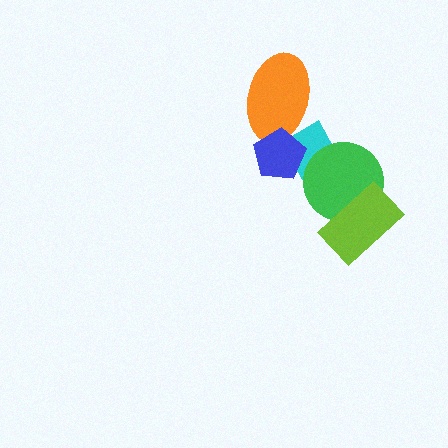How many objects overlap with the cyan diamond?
3 objects overlap with the cyan diamond.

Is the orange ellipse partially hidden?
Yes, it is partially covered by another shape.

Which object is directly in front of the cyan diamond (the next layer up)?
The green circle is directly in front of the cyan diamond.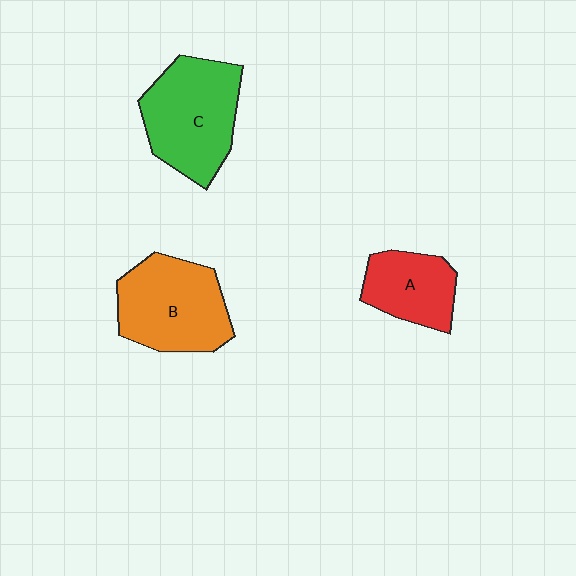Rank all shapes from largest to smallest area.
From largest to smallest: C (green), B (orange), A (red).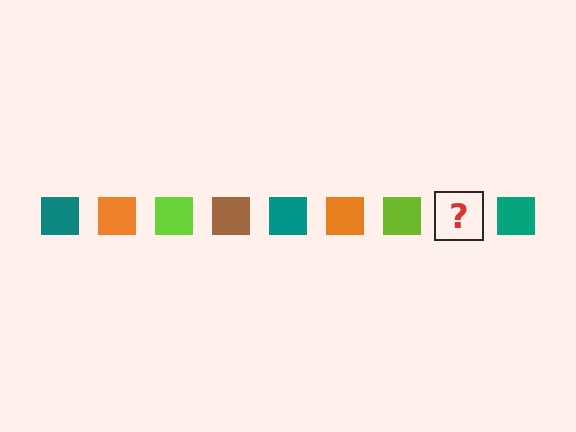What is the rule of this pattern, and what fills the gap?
The rule is that the pattern cycles through teal, orange, lime, brown squares. The gap should be filled with a brown square.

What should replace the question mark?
The question mark should be replaced with a brown square.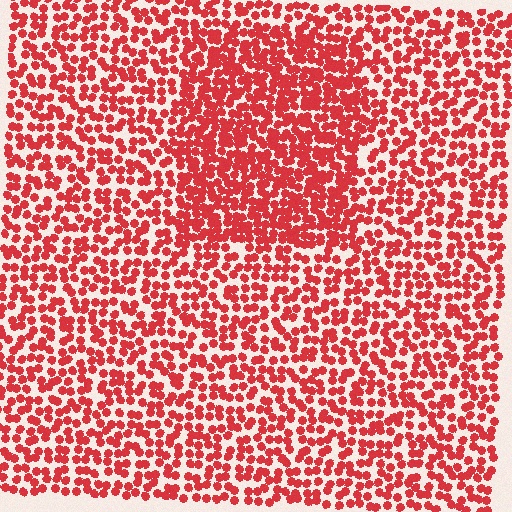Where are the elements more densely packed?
The elements are more densely packed inside the rectangle boundary.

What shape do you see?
I see a rectangle.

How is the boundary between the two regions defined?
The boundary is defined by a change in element density (approximately 1.6x ratio). All elements are the same color, size, and shape.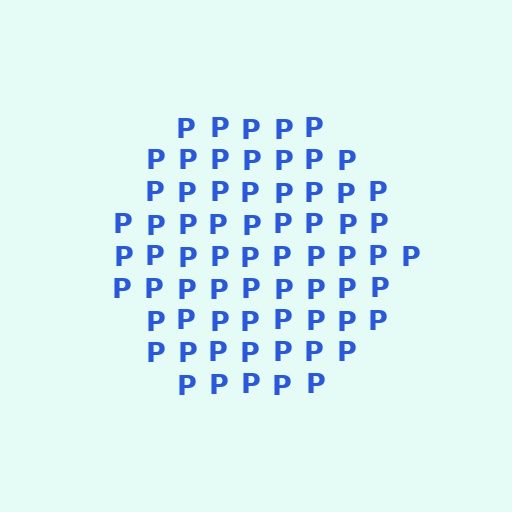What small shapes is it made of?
It is made of small letter P's.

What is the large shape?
The large shape is a hexagon.